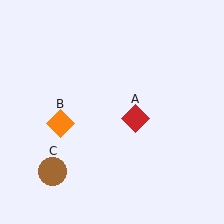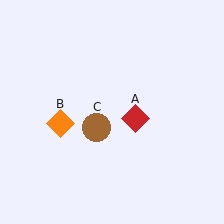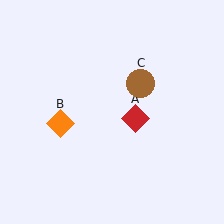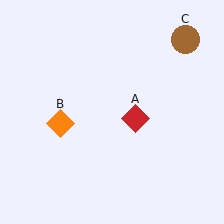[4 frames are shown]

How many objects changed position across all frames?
1 object changed position: brown circle (object C).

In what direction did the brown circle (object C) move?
The brown circle (object C) moved up and to the right.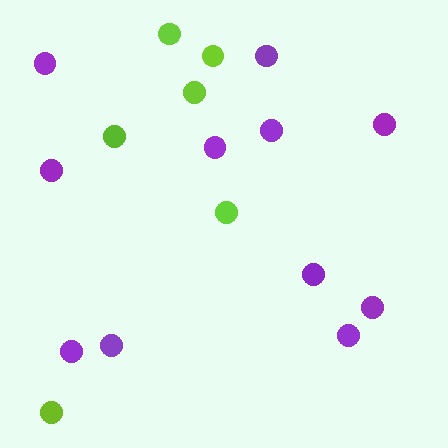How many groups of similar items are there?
There are 2 groups: one group of lime circles (6) and one group of purple circles (11).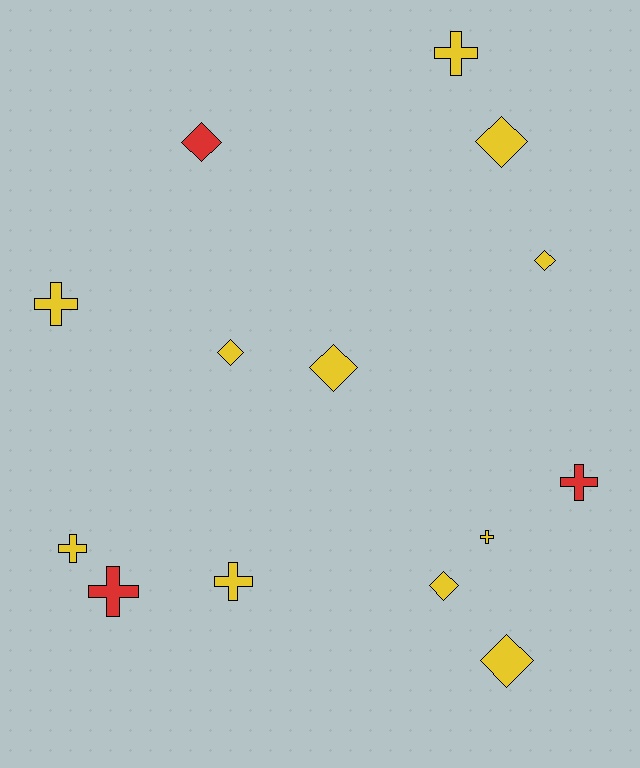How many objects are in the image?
There are 14 objects.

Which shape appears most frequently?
Cross, with 7 objects.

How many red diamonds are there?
There is 1 red diamond.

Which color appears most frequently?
Yellow, with 11 objects.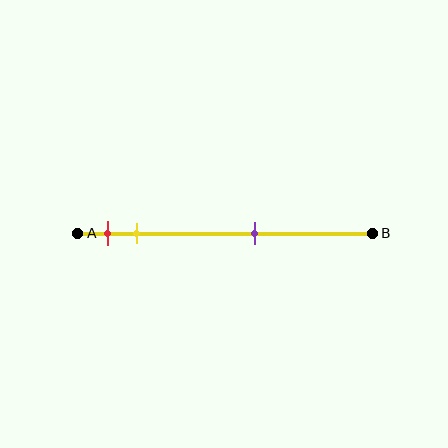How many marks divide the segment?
There are 3 marks dividing the segment.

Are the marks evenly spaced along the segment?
No, the marks are not evenly spaced.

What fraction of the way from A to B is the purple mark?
The purple mark is approximately 60% (0.6) of the way from A to B.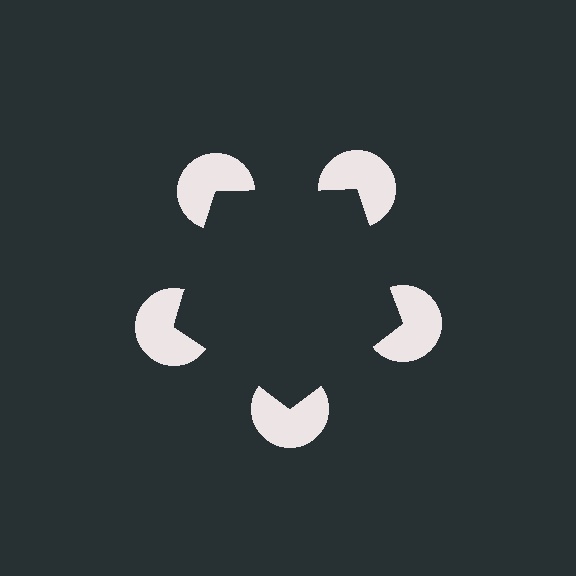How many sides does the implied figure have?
5 sides.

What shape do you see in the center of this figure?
An illusory pentagon — its edges are inferred from the aligned wedge cuts in the pac-man discs, not physically drawn.